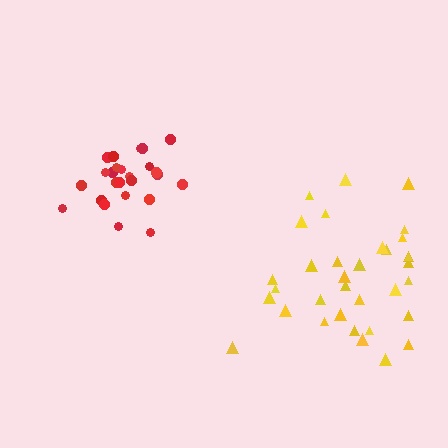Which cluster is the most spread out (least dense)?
Yellow.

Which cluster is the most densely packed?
Red.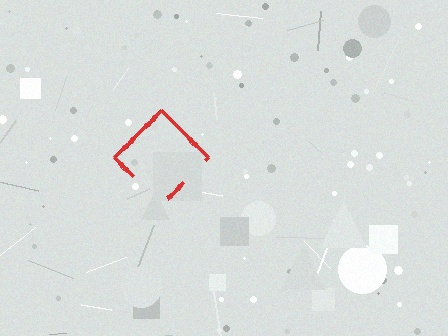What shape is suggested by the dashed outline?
The dashed outline suggests a diamond.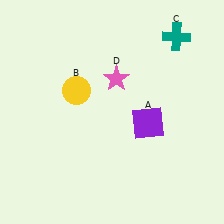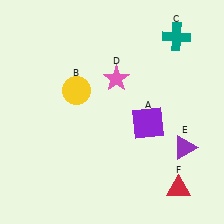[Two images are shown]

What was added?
A purple triangle (E), a red triangle (F) were added in Image 2.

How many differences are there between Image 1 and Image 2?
There are 2 differences between the two images.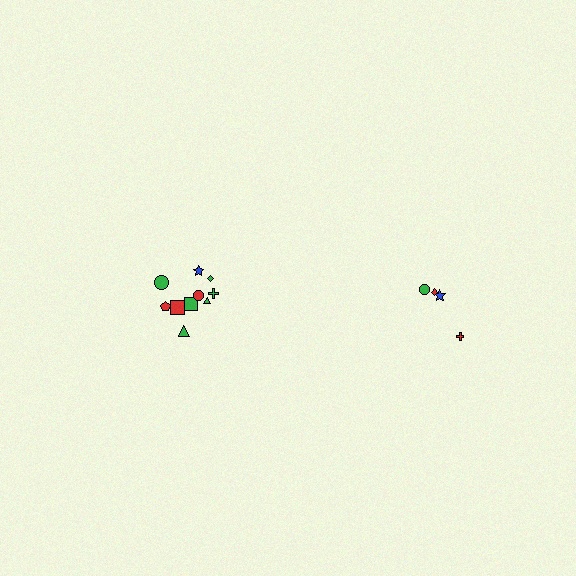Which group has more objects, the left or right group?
The left group.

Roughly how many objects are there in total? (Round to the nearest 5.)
Roughly 15 objects in total.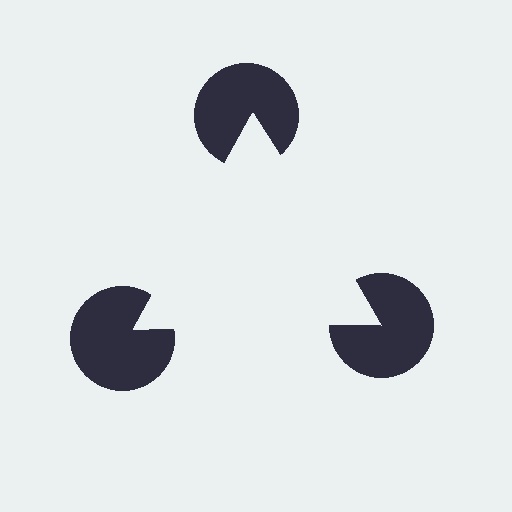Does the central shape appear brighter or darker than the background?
It typically appears slightly brighter than the background, even though no actual brightness change is drawn.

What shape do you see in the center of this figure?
An illusory triangle — its edges are inferred from the aligned wedge cuts in the pac-man discs, not physically drawn.